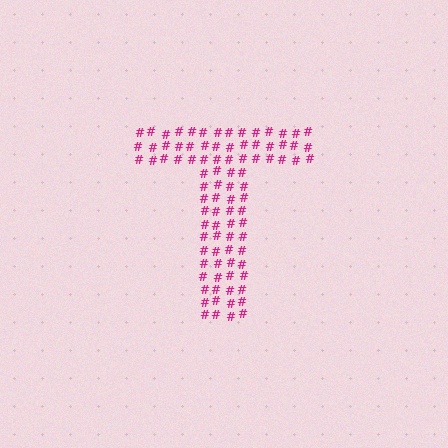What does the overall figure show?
The overall figure shows the letter T.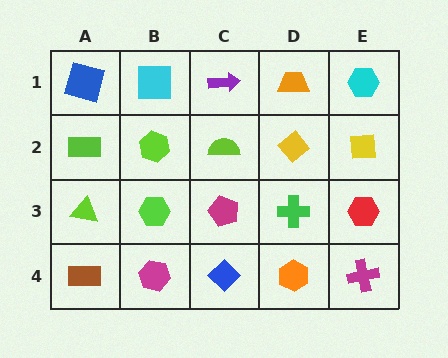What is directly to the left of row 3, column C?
A lime hexagon.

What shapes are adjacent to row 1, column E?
A yellow square (row 2, column E), an orange trapezoid (row 1, column D).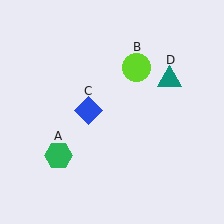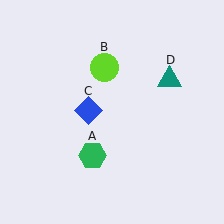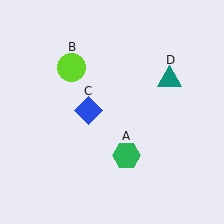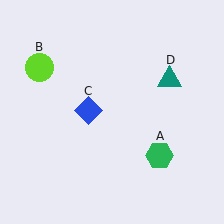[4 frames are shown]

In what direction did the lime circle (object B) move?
The lime circle (object B) moved left.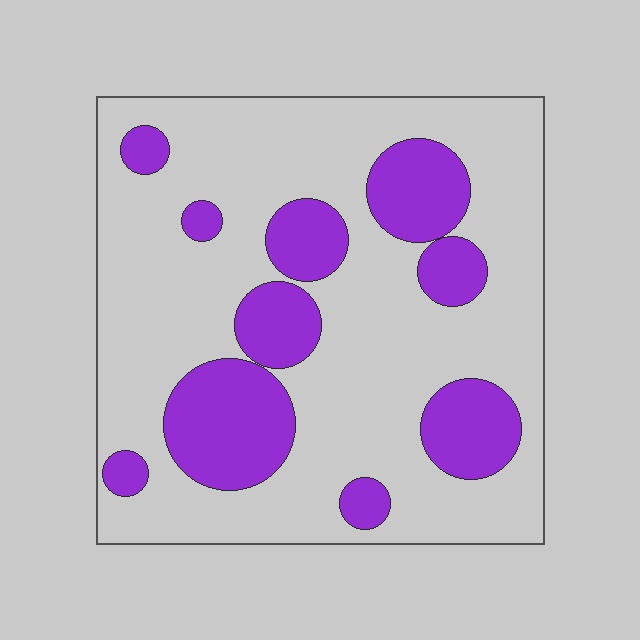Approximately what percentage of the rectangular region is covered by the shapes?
Approximately 25%.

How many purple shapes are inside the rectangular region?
10.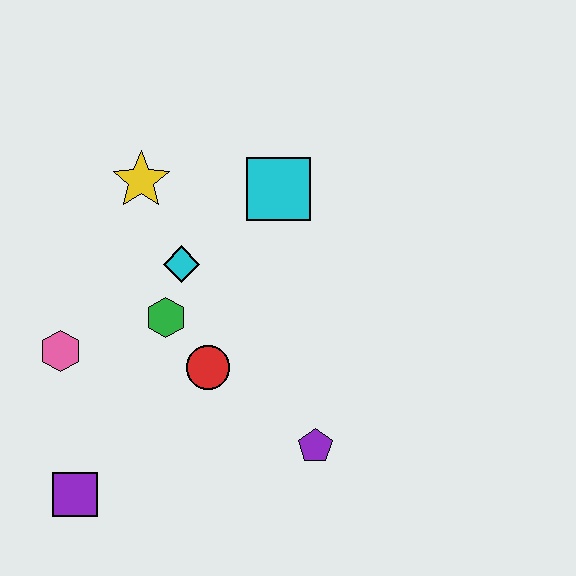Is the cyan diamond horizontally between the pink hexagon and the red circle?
Yes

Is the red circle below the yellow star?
Yes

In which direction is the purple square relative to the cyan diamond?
The purple square is below the cyan diamond.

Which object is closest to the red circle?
The green hexagon is closest to the red circle.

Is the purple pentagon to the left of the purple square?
No